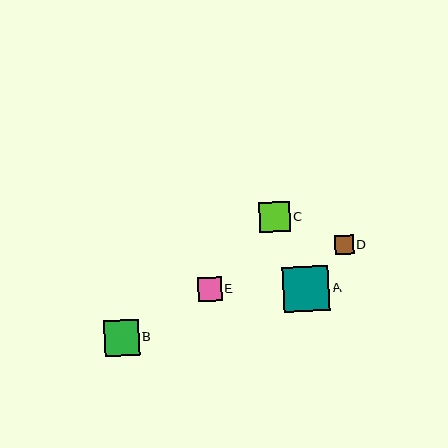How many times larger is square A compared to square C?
Square A is approximately 1.5 times the size of square C.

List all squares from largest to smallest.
From largest to smallest: A, B, C, E, D.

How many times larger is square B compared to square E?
Square B is approximately 1.5 times the size of square E.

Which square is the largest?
Square A is the largest with a size of approximately 46 pixels.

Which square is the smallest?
Square D is the smallest with a size of approximately 19 pixels.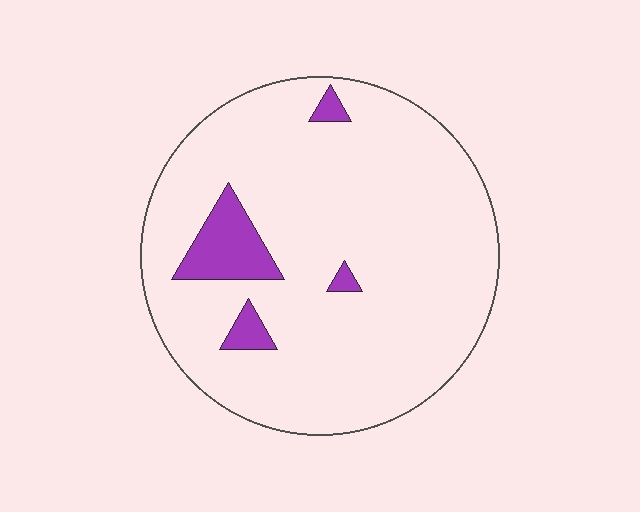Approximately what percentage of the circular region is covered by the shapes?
Approximately 10%.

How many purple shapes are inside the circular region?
4.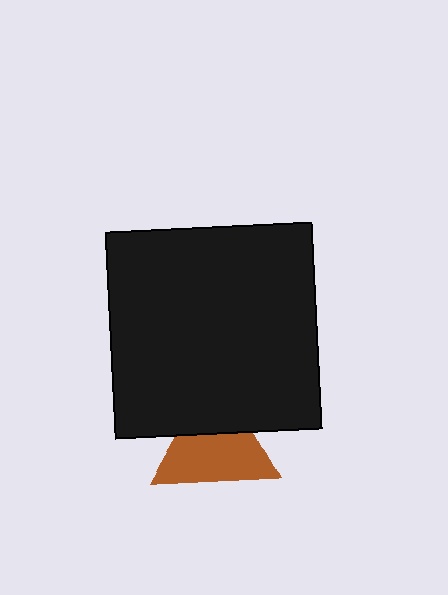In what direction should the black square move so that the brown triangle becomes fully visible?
The black square should move up. That is the shortest direction to clear the overlap and leave the brown triangle fully visible.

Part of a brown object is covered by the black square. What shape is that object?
It is a triangle.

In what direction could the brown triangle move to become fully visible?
The brown triangle could move down. That would shift it out from behind the black square entirely.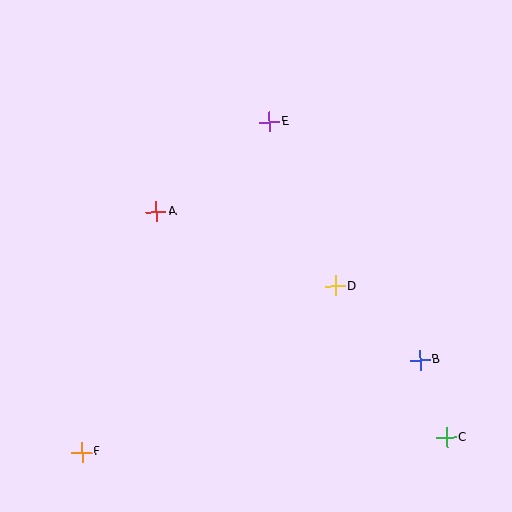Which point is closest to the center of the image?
Point D at (336, 286) is closest to the center.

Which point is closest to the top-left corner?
Point A is closest to the top-left corner.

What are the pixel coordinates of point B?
Point B is at (420, 360).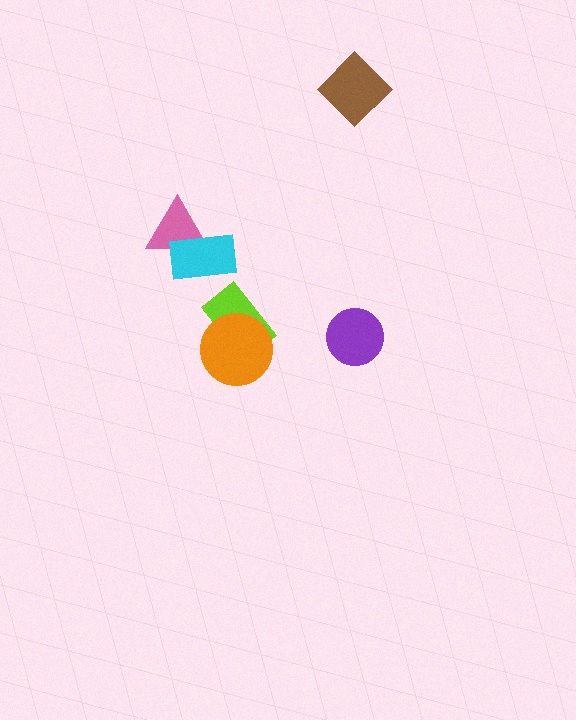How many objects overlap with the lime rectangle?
1 object overlaps with the lime rectangle.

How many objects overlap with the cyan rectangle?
1 object overlaps with the cyan rectangle.